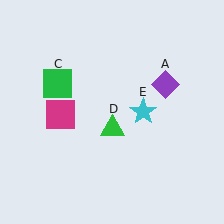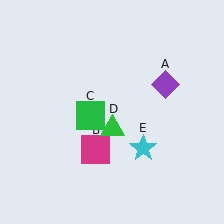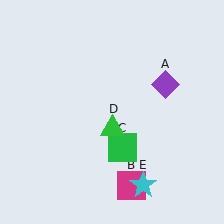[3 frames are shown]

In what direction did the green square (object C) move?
The green square (object C) moved down and to the right.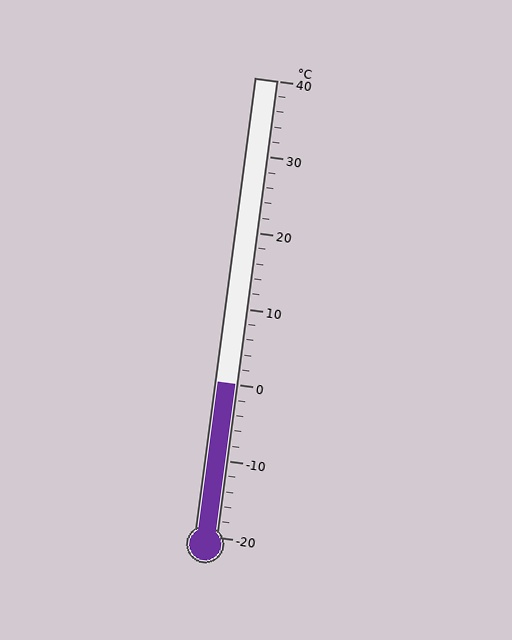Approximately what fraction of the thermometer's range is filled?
The thermometer is filled to approximately 35% of its range.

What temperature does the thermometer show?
The thermometer shows approximately 0°C.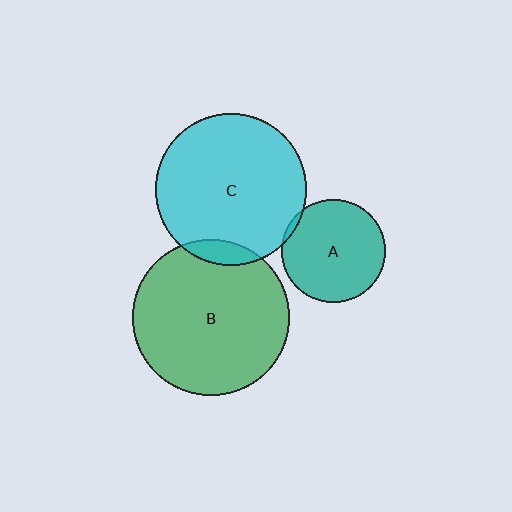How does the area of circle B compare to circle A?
Approximately 2.3 times.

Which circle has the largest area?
Circle B (green).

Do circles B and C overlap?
Yes.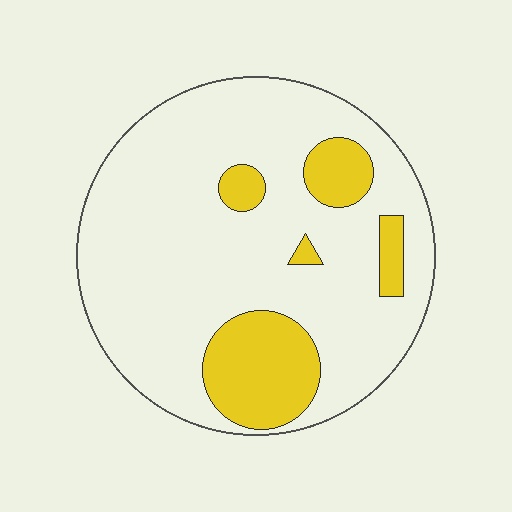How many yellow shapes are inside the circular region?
5.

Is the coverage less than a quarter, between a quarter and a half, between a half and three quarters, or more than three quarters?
Less than a quarter.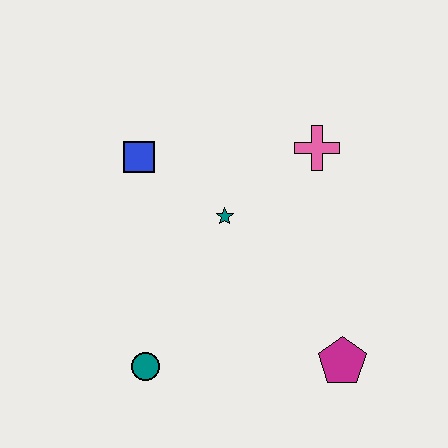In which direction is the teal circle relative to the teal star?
The teal circle is below the teal star.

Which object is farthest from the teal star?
The magenta pentagon is farthest from the teal star.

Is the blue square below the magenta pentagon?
No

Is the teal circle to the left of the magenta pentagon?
Yes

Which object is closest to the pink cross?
The teal star is closest to the pink cross.